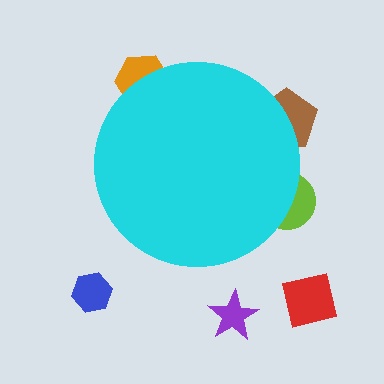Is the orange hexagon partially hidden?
Yes, the orange hexagon is partially hidden behind the cyan circle.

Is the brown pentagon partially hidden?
Yes, the brown pentagon is partially hidden behind the cyan circle.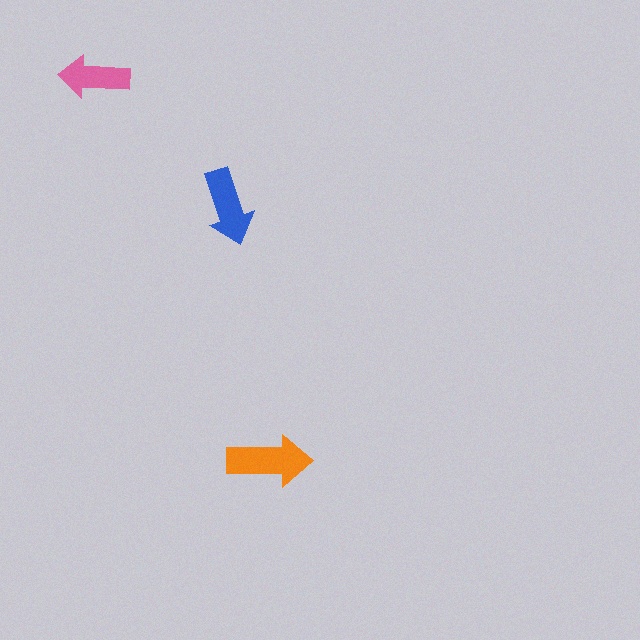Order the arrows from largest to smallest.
the orange one, the blue one, the pink one.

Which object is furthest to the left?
The pink arrow is leftmost.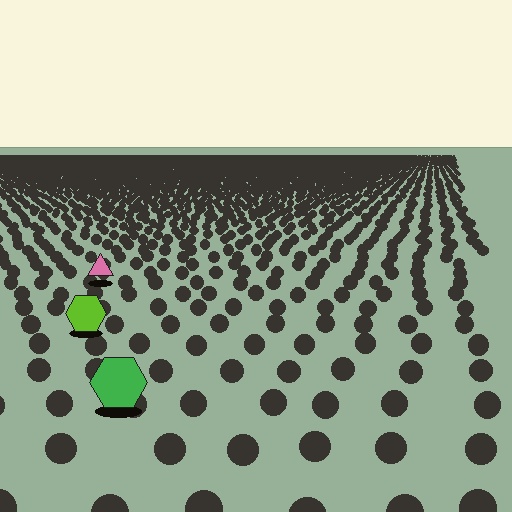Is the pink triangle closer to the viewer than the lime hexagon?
No. The lime hexagon is closer — you can tell from the texture gradient: the ground texture is coarser near it.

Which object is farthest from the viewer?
The pink triangle is farthest from the viewer. It appears smaller and the ground texture around it is denser.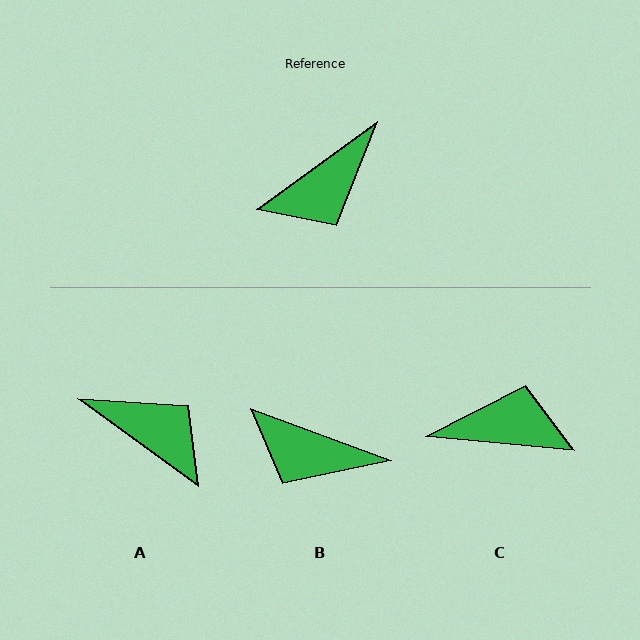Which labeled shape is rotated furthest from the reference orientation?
C, about 138 degrees away.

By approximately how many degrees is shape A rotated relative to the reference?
Approximately 108 degrees counter-clockwise.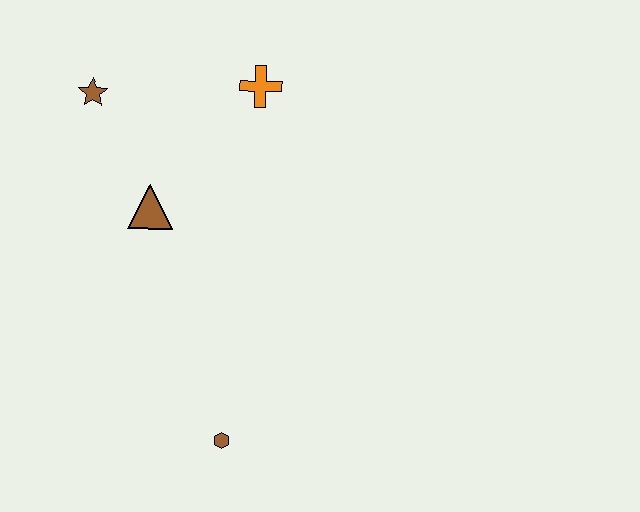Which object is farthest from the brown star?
The brown hexagon is farthest from the brown star.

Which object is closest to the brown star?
The brown triangle is closest to the brown star.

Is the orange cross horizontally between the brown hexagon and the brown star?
No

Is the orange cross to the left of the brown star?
No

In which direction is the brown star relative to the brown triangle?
The brown star is above the brown triangle.